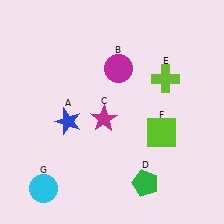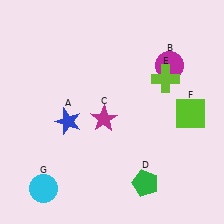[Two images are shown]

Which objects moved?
The objects that moved are: the magenta circle (B), the lime square (F).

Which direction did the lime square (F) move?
The lime square (F) moved right.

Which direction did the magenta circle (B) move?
The magenta circle (B) moved right.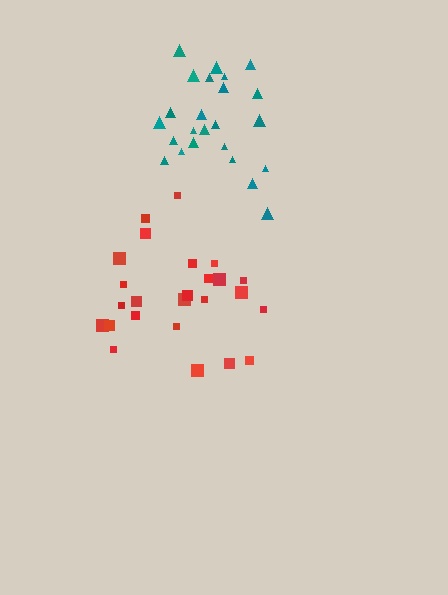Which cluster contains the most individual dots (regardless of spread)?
Red (25).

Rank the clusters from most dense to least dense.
teal, red.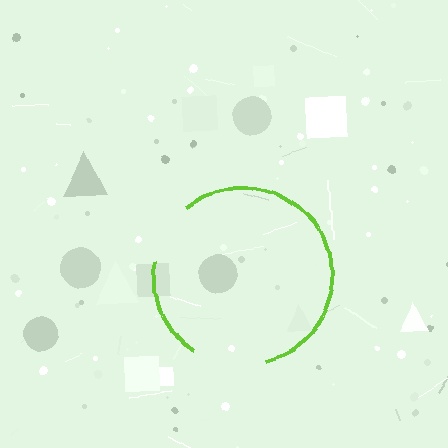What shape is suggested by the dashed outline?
The dashed outline suggests a circle.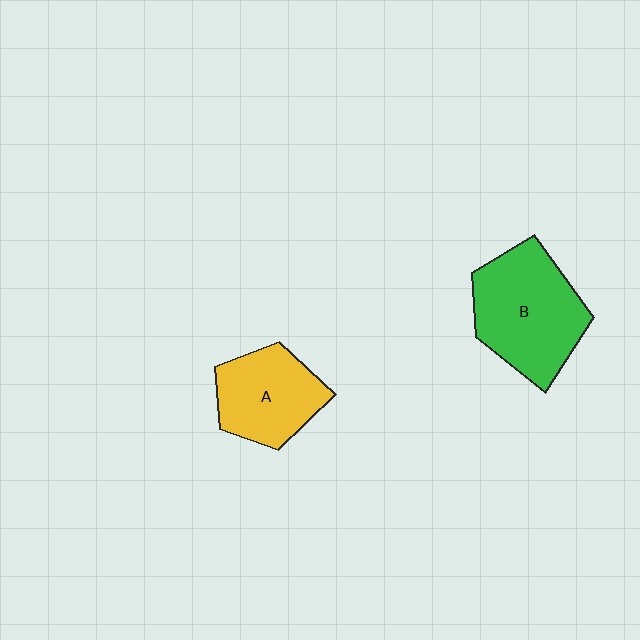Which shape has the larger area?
Shape B (green).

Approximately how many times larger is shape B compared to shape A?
Approximately 1.4 times.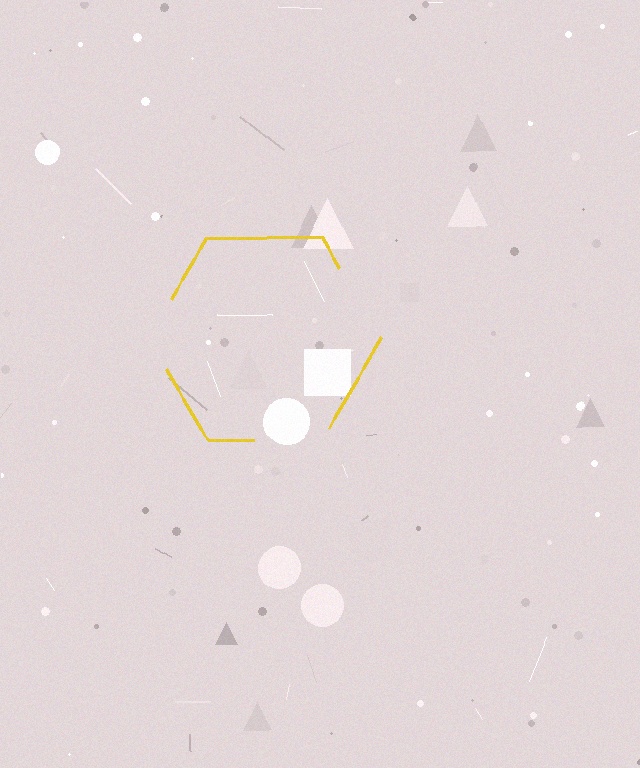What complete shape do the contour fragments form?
The contour fragments form a hexagon.